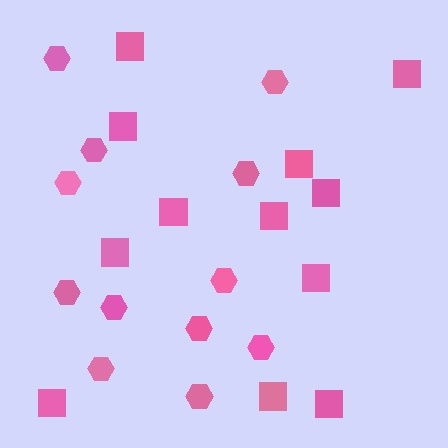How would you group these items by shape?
There are 2 groups: one group of squares (12) and one group of hexagons (12).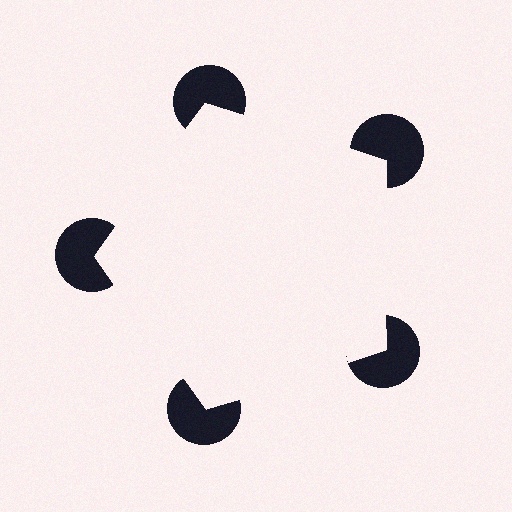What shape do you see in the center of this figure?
An illusory pentagon — its edges are inferred from the aligned wedge cuts in the pac-man discs, not physically drawn.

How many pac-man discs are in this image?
There are 5 — one at each vertex of the illusory pentagon.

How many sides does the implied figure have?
5 sides.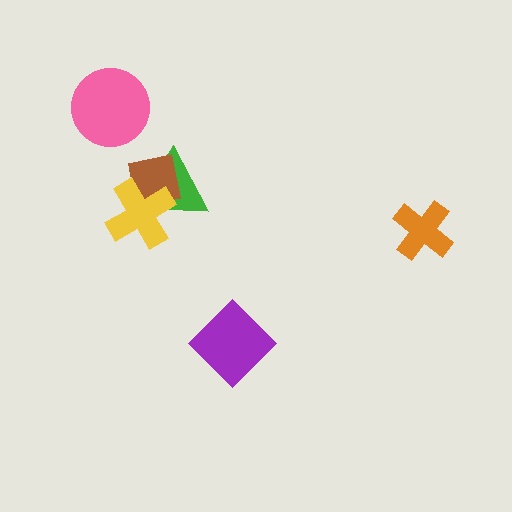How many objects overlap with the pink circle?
0 objects overlap with the pink circle.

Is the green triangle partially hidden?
Yes, it is partially covered by another shape.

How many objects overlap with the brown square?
2 objects overlap with the brown square.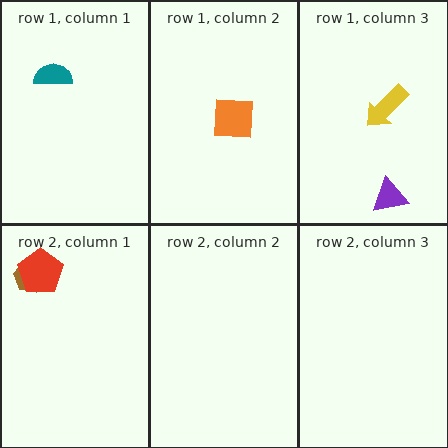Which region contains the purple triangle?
The row 1, column 3 region.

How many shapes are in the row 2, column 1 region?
2.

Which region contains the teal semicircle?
The row 1, column 1 region.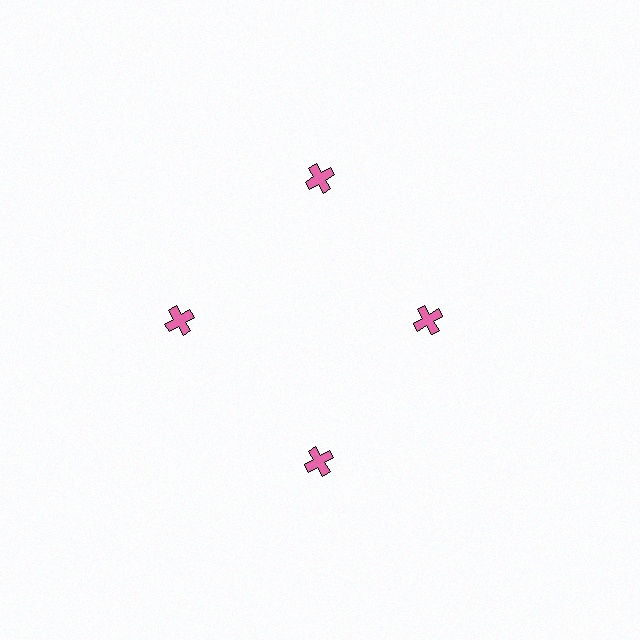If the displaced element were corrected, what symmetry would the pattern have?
It would have 4-fold rotational symmetry — the pattern would map onto itself every 90 degrees.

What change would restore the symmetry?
The symmetry would be restored by moving it outward, back onto the ring so that all 4 crosses sit at equal angles and equal distance from the center.